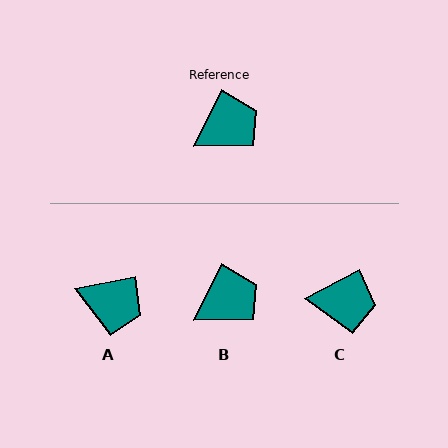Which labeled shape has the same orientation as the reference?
B.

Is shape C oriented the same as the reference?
No, it is off by about 36 degrees.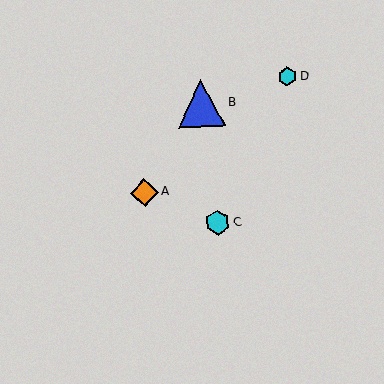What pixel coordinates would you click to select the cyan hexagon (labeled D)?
Click at (288, 77) to select the cyan hexagon D.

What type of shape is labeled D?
Shape D is a cyan hexagon.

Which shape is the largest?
The blue triangle (labeled B) is the largest.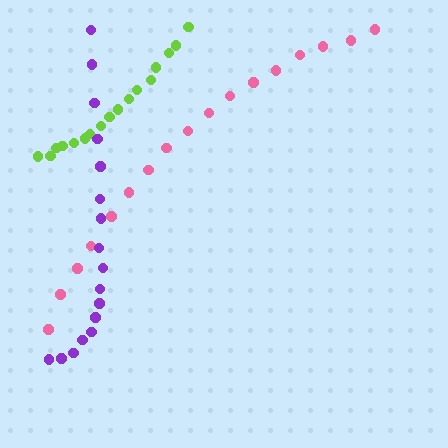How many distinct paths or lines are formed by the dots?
There are 3 distinct paths.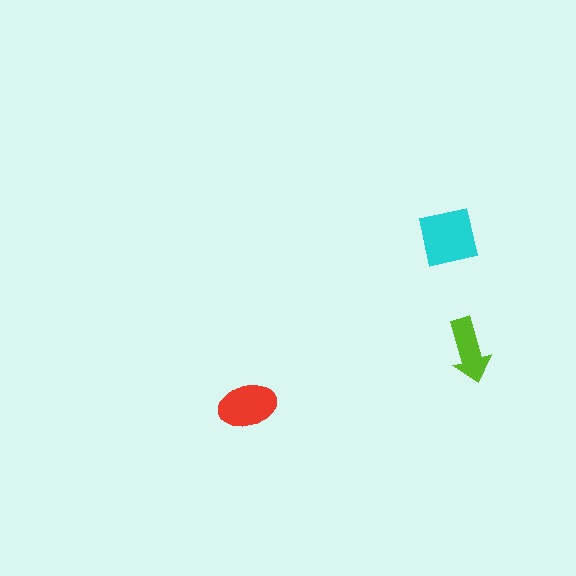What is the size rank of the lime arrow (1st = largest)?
3rd.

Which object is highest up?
The cyan square is topmost.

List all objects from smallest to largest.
The lime arrow, the red ellipse, the cyan square.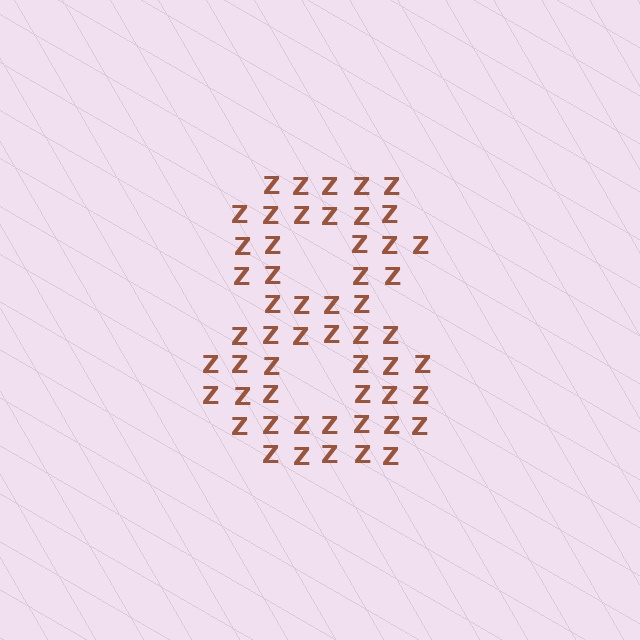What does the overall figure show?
The overall figure shows the digit 8.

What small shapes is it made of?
It is made of small letter Z's.